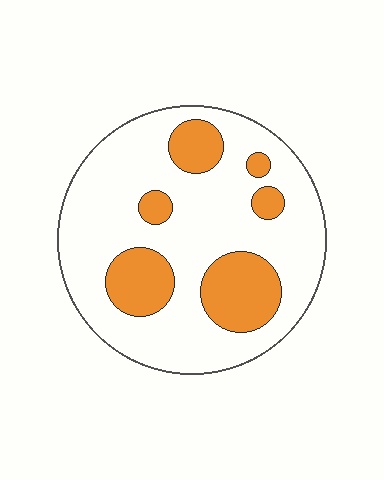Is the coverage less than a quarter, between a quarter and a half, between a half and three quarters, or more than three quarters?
Less than a quarter.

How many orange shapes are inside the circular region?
6.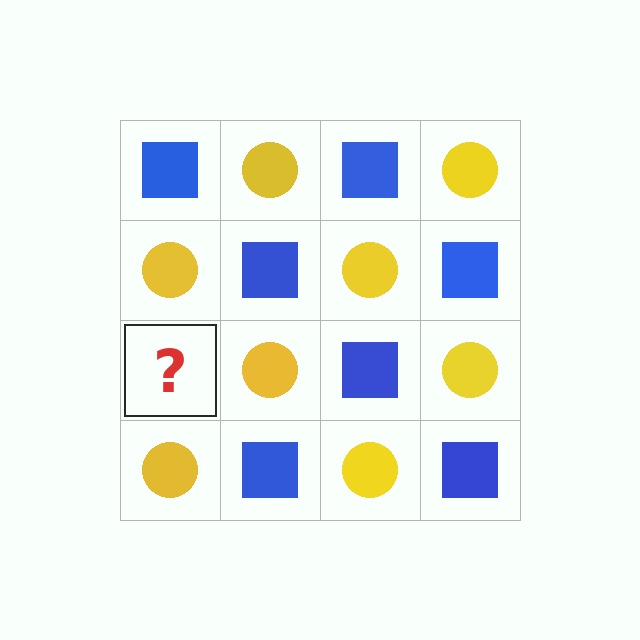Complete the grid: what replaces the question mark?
The question mark should be replaced with a blue square.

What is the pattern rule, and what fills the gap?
The rule is that it alternates blue square and yellow circle in a checkerboard pattern. The gap should be filled with a blue square.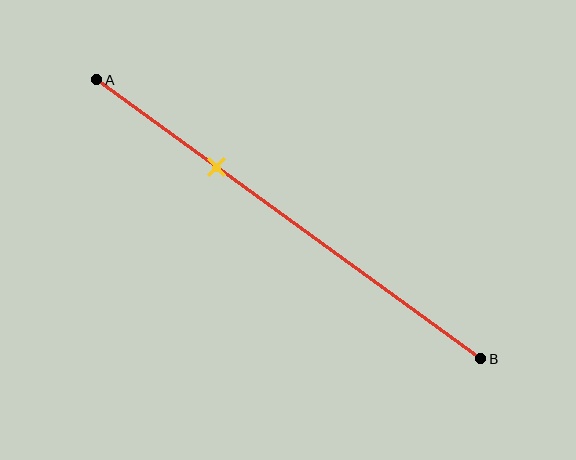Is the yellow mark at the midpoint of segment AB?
No, the mark is at about 30% from A, not at the 50% midpoint.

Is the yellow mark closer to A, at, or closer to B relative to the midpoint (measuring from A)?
The yellow mark is closer to point A than the midpoint of segment AB.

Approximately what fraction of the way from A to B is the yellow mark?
The yellow mark is approximately 30% of the way from A to B.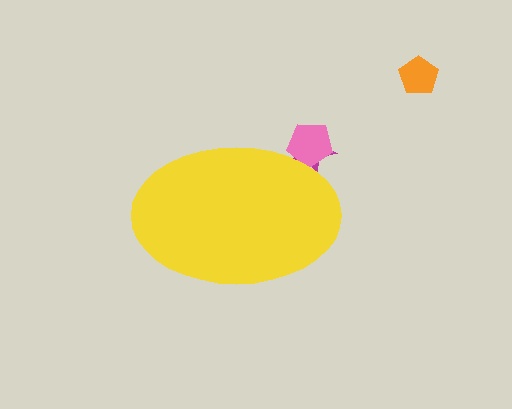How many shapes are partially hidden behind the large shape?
2 shapes are partially hidden.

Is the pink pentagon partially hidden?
Yes, the pink pentagon is partially hidden behind the yellow ellipse.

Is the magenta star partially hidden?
Yes, the magenta star is partially hidden behind the yellow ellipse.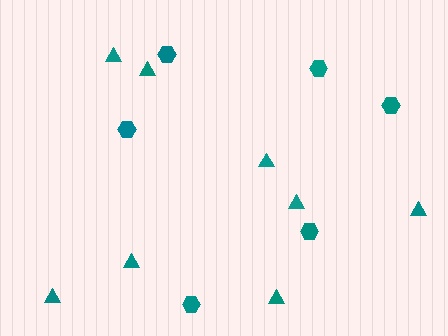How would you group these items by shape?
There are 2 groups: one group of hexagons (6) and one group of triangles (8).